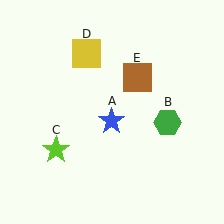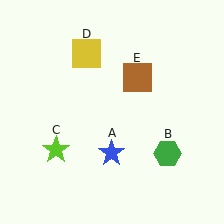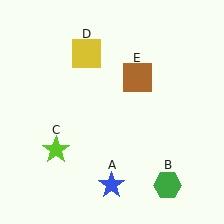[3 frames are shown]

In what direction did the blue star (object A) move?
The blue star (object A) moved down.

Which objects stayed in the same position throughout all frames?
Lime star (object C) and yellow square (object D) and brown square (object E) remained stationary.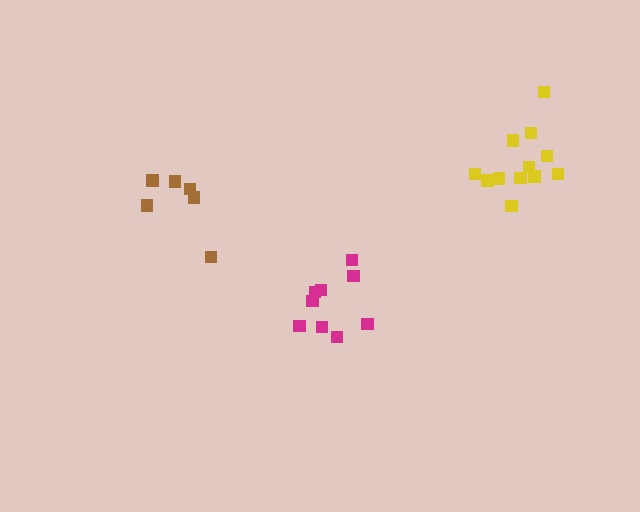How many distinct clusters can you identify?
There are 3 distinct clusters.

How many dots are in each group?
Group 1: 6 dots, Group 2: 12 dots, Group 3: 9 dots (27 total).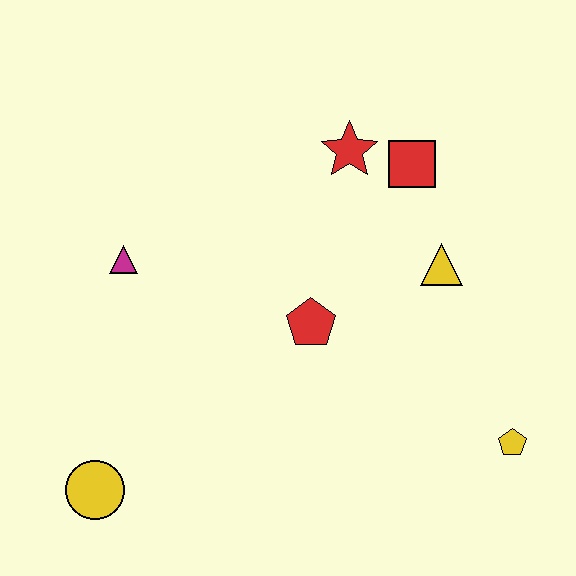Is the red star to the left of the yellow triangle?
Yes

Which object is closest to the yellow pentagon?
The yellow triangle is closest to the yellow pentagon.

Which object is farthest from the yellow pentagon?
The magenta triangle is farthest from the yellow pentagon.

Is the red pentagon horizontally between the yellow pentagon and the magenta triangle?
Yes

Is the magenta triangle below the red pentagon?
No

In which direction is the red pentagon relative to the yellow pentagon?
The red pentagon is to the left of the yellow pentagon.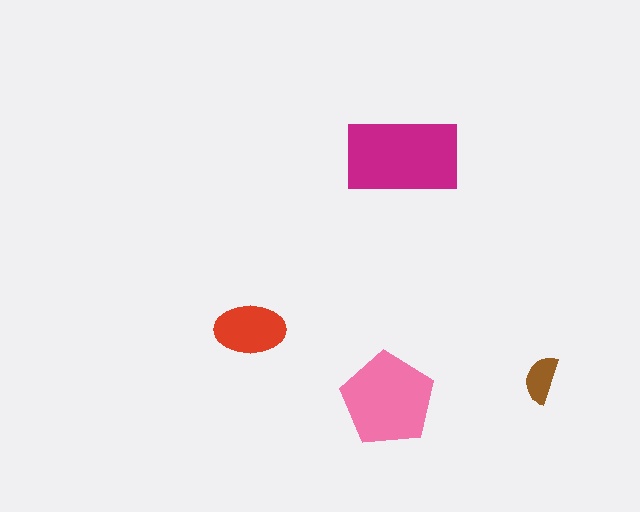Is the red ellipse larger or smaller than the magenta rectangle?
Smaller.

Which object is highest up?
The magenta rectangle is topmost.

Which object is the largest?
The magenta rectangle.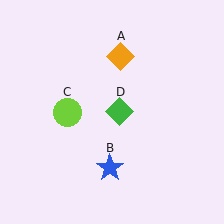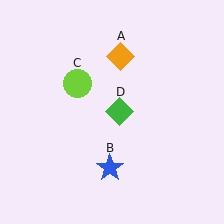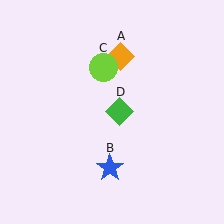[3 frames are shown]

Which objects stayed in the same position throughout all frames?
Orange diamond (object A) and blue star (object B) and green diamond (object D) remained stationary.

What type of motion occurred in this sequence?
The lime circle (object C) rotated clockwise around the center of the scene.